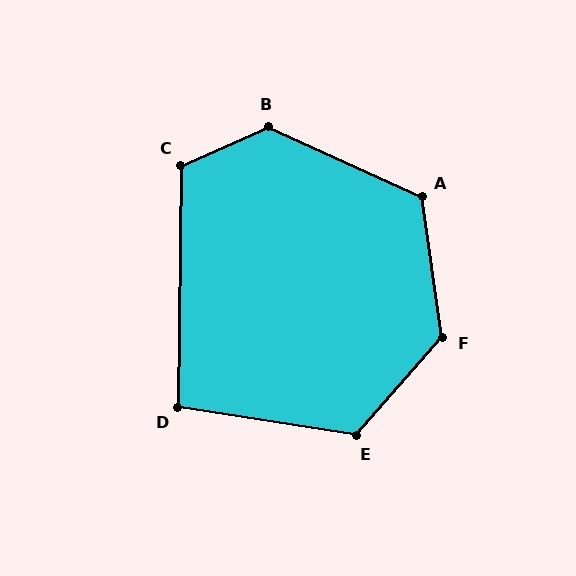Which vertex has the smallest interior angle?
D, at approximately 98 degrees.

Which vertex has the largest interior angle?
B, at approximately 132 degrees.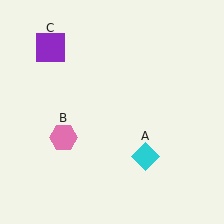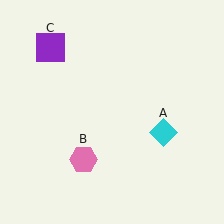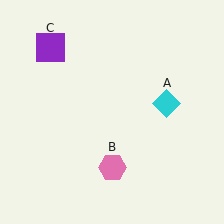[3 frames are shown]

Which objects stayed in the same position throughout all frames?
Purple square (object C) remained stationary.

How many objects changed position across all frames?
2 objects changed position: cyan diamond (object A), pink hexagon (object B).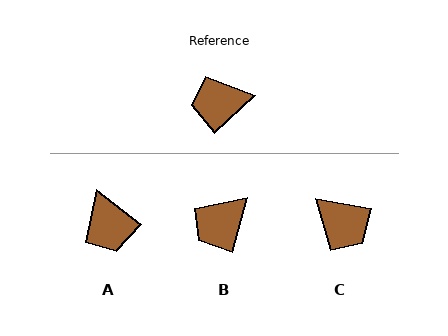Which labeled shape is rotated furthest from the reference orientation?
C, about 127 degrees away.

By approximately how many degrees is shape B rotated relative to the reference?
Approximately 32 degrees counter-clockwise.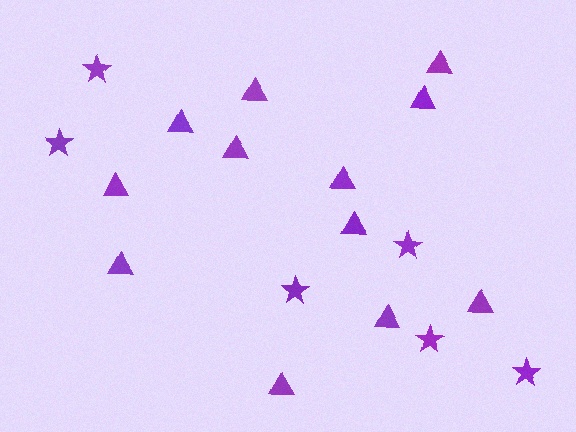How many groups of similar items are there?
There are 2 groups: one group of stars (6) and one group of triangles (12).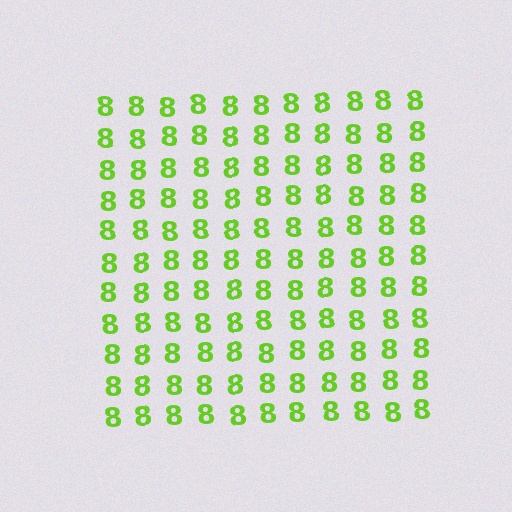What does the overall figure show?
The overall figure shows a square.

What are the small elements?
The small elements are digit 8's.